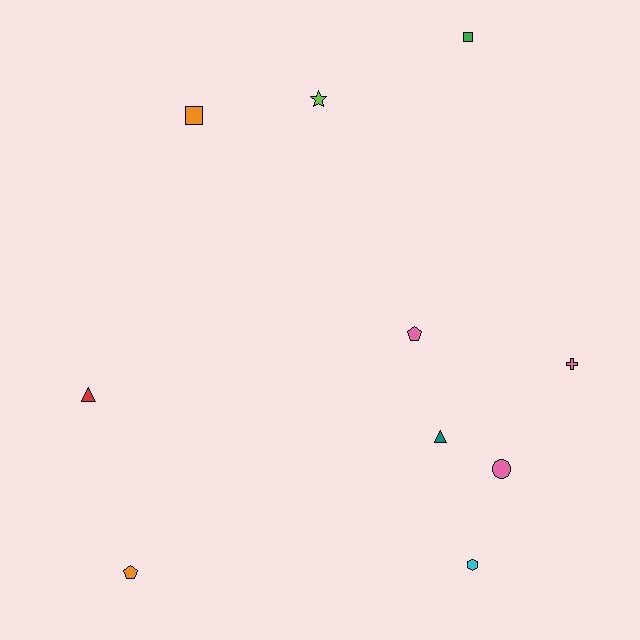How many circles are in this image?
There is 1 circle.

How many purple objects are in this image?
There are no purple objects.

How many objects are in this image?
There are 10 objects.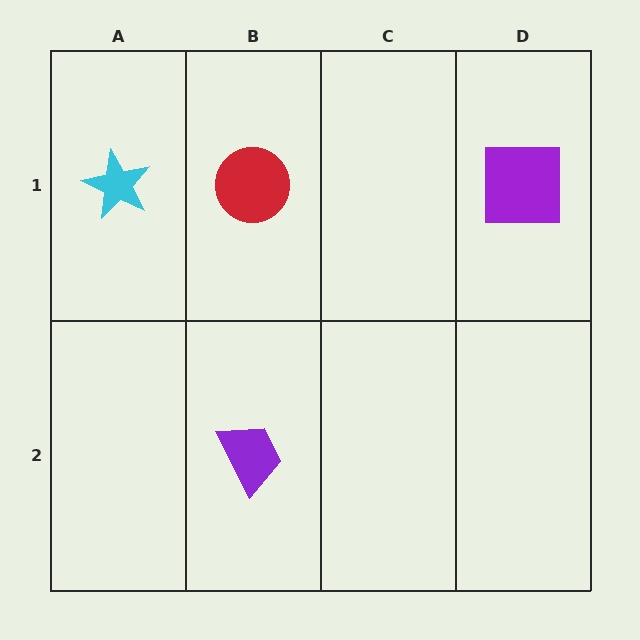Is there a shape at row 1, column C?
No, that cell is empty.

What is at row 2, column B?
A purple trapezoid.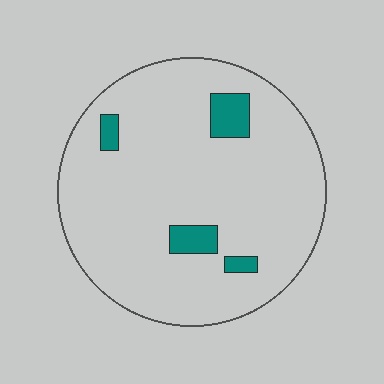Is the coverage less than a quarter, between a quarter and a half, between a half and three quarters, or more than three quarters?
Less than a quarter.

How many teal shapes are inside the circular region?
4.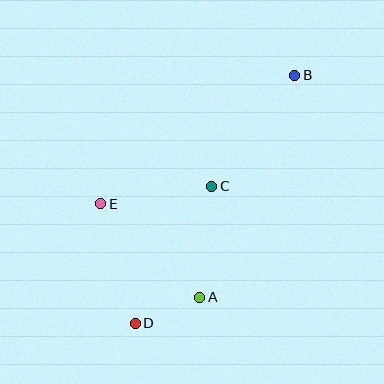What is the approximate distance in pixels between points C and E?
The distance between C and E is approximately 112 pixels.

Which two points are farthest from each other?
Points B and D are farthest from each other.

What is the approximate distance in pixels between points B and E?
The distance between B and E is approximately 233 pixels.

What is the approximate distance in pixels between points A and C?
The distance between A and C is approximately 112 pixels.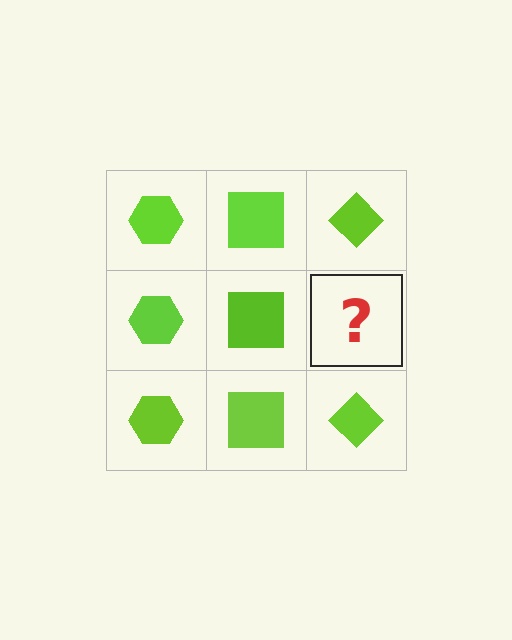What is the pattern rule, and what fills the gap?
The rule is that each column has a consistent shape. The gap should be filled with a lime diamond.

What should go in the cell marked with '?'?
The missing cell should contain a lime diamond.